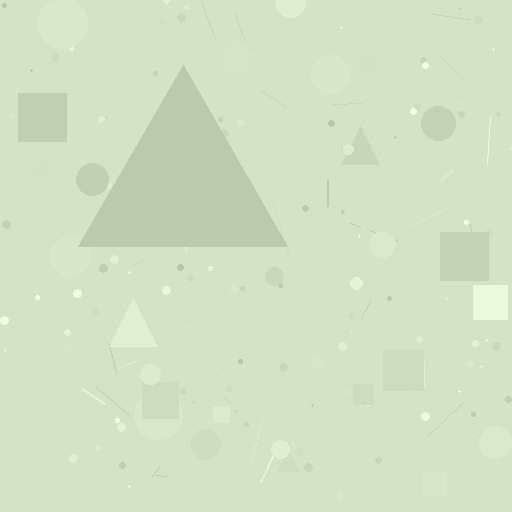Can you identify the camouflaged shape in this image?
The camouflaged shape is a triangle.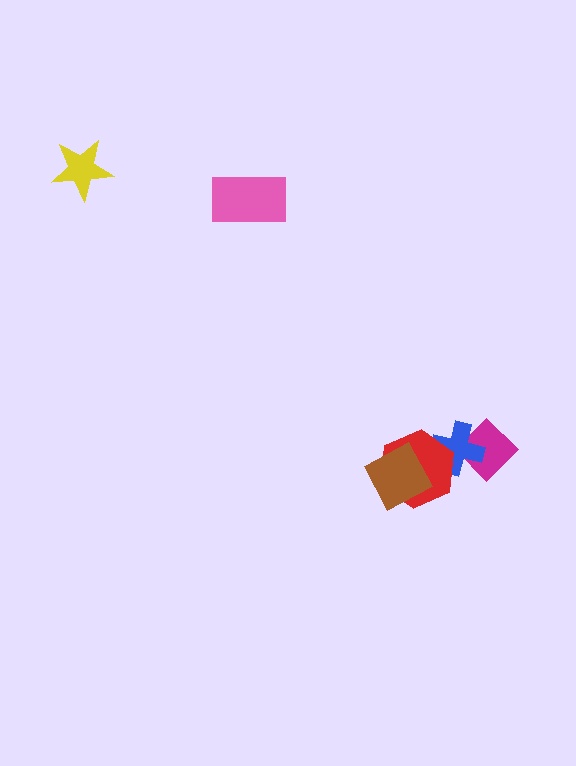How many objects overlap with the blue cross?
2 objects overlap with the blue cross.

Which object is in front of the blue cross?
The red hexagon is in front of the blue cross.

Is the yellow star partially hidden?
No, no other shape covers it.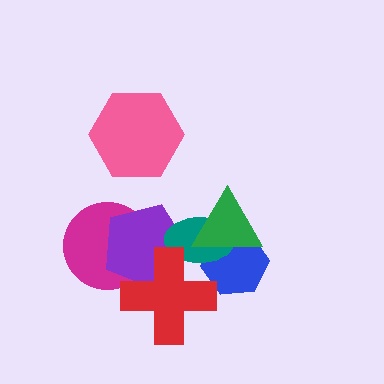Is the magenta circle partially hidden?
Yes, it is partially covered by another shape.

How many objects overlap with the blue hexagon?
3 objects overlap with the blue hexagon.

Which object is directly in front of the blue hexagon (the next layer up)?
The teal ellipse is directly in front of the blue hexagon.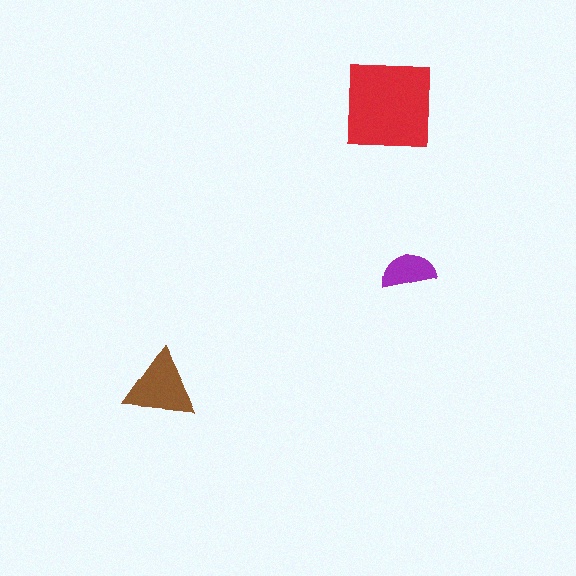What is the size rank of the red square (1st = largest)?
1st.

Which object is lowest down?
The brown triangle is bottommost.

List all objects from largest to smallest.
The red square, the brown triangle, the purple semicircle.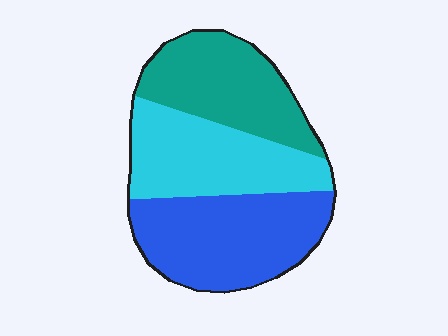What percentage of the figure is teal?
Teal takes up between a quarter and a half of the figure.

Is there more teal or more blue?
Blue.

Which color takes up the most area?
Blue, at roughly 40%.